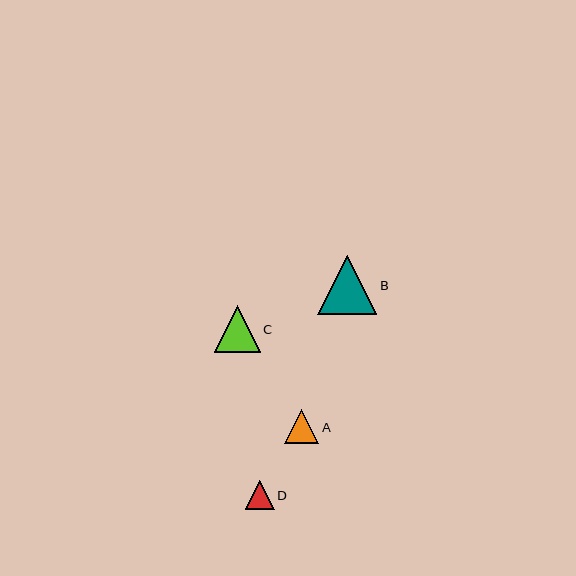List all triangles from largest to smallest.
From largest to smallest: B, C, A, D.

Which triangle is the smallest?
Triangle D is the smallest with a size of approximately 29 pixels.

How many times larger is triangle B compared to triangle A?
Triangle B is approximately 1.7 times the size of triangle A.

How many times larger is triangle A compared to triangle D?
Triangle A is approximately 1.2 times the size of triangle D.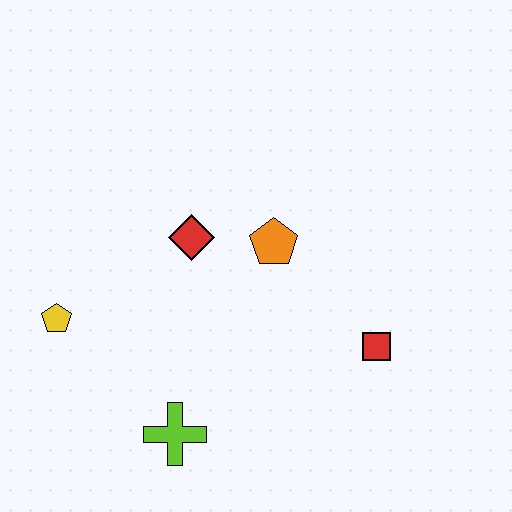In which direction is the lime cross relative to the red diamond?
The lime cross is below the red diamond.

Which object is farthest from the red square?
The yellow pentagon is farthest from the red square.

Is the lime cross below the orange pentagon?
Yes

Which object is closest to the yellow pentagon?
The red diamond is closest to the yellow pentagon.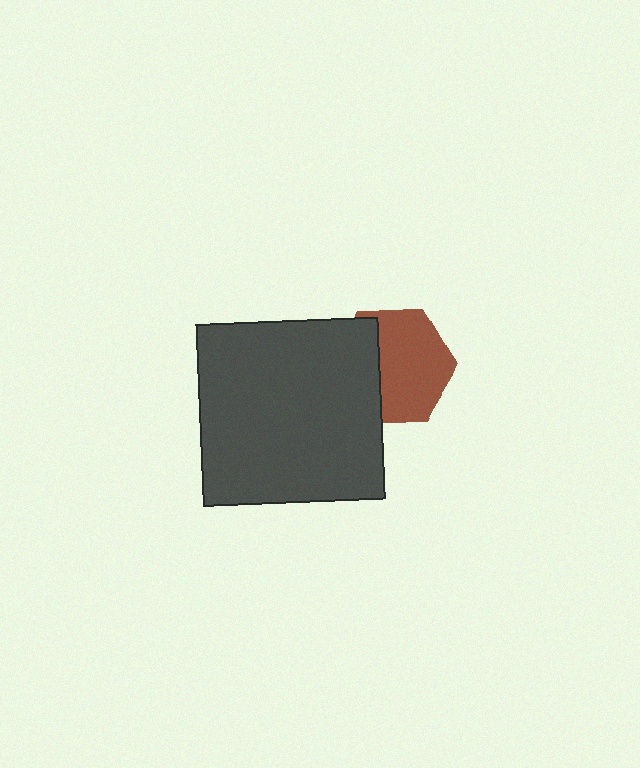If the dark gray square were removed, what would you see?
You would see the complete brown hexagon.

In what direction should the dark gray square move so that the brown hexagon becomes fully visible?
The dark gray square should move left. That is the shortest direction to clear the overlap and leave the brown hexagon fully visible.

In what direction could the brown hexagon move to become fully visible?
The brown hexagon could move right. That would shift it out from behind the dark gray square entirely.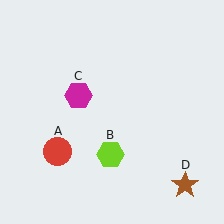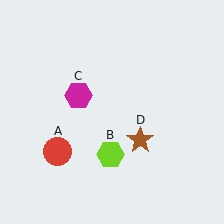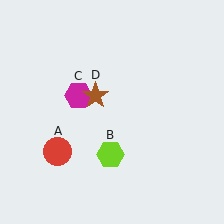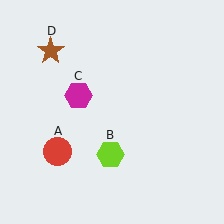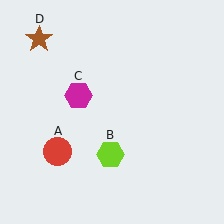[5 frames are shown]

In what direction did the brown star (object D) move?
The brown star (object D) moved up and to the left.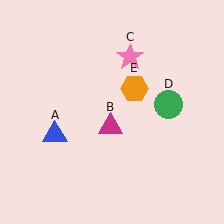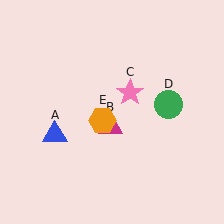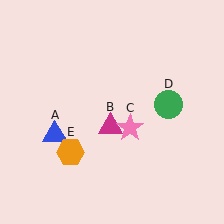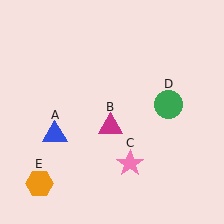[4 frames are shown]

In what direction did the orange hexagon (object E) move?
The orange hexagon (object E) moved down and to the left.